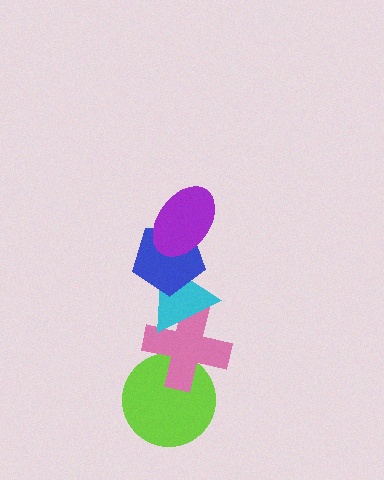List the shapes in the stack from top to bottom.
From top to bottom: the purple ellipse, the blue pentagon, the cyan triangle, the pink cross, the lime circle.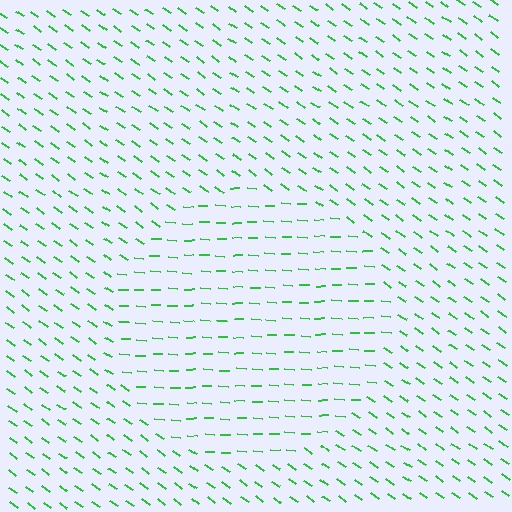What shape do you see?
I see a circle.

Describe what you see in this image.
The image is filled with small green line segments. A circle region in the image has lines oriented differently from the surrounding lines, creating a visible texture boundary.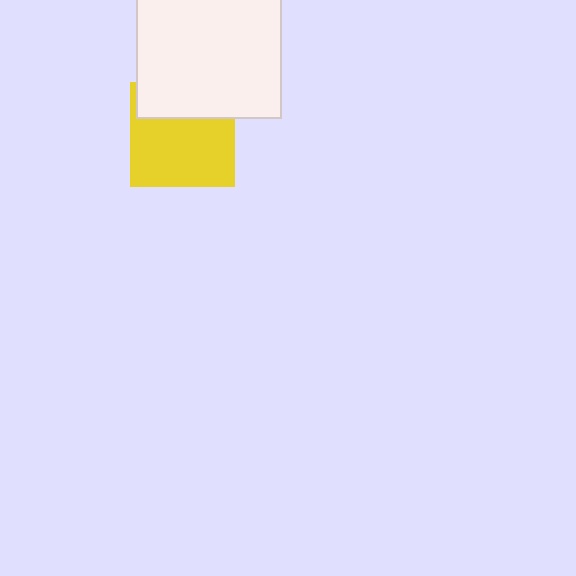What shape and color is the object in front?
The object in front is a white square.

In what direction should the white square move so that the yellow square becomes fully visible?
The white square should move up. That is the shortest direction to clear the overlap and leave the yellow square fully visible.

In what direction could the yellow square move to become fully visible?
The yellow square could move down. That would shift it out from behind the white square entirely.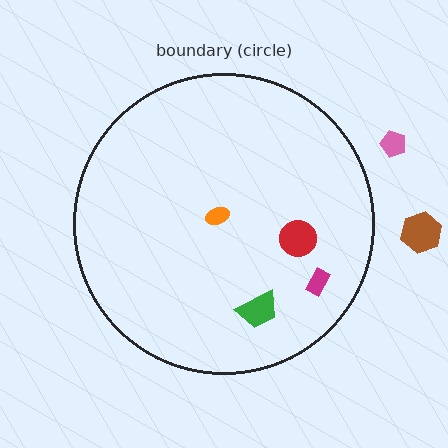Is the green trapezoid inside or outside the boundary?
Inside.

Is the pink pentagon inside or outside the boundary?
Outside.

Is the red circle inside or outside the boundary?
Inside.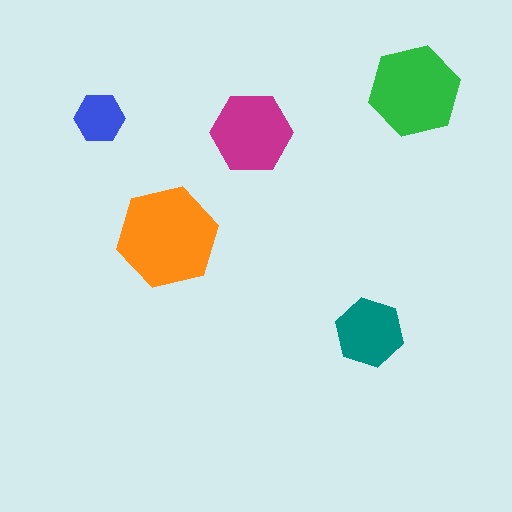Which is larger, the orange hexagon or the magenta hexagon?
The orange one.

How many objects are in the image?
There are 5 objects in the image.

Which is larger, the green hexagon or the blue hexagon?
The green one.